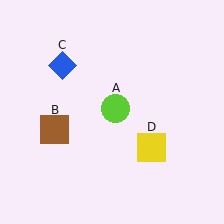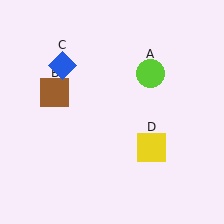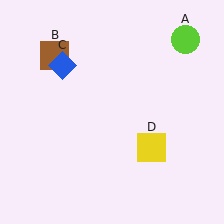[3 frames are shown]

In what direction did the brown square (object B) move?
The brown square (object B) moved up.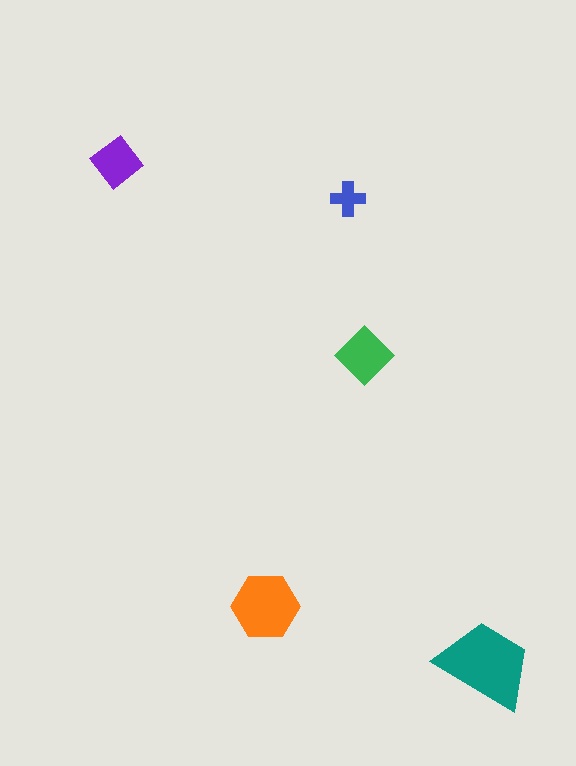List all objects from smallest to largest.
The blue cross, the purple diamond, the green diamond, the orange hexagon, the teal trapezoid.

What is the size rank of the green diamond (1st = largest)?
3rd.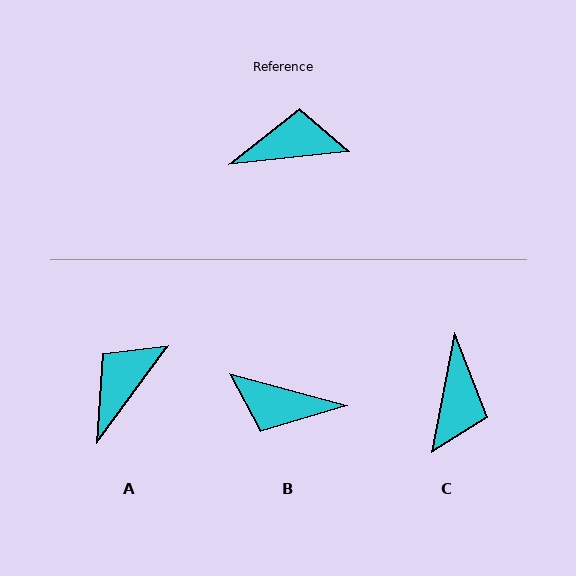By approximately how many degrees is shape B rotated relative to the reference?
Approximately 159 degrees counter-clockwise.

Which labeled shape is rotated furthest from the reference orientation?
B, about 159 degrees away.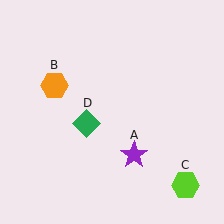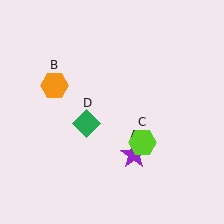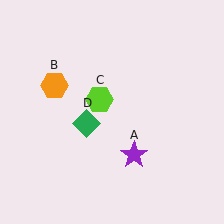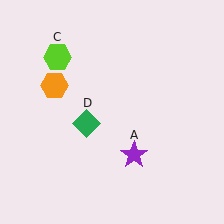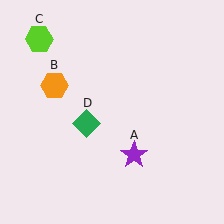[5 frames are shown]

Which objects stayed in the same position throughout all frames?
Purple star (object A) and orange hexagon (object B) and green diamond (object D) remained stationary.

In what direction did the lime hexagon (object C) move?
The lime hexagon (object C) moved up and to the left.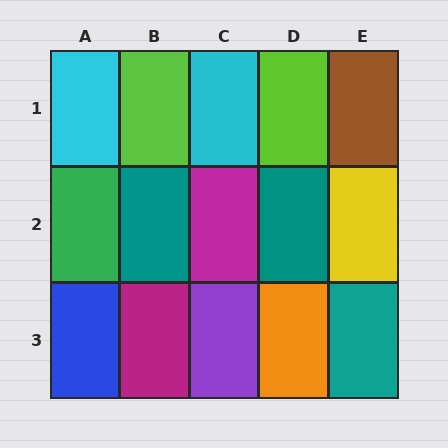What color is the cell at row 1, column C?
Cyan.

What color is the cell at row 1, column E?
Brown.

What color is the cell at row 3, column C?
Purple.